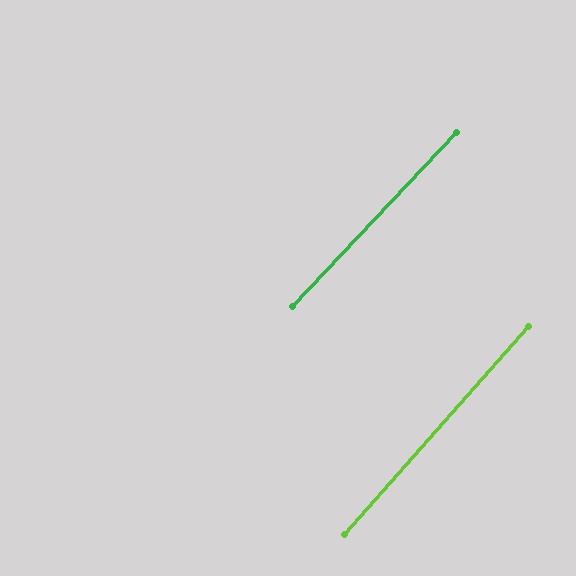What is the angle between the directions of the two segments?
Approximately 2 degrees.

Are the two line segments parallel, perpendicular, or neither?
Parallel — their directions differ by only 1.7°.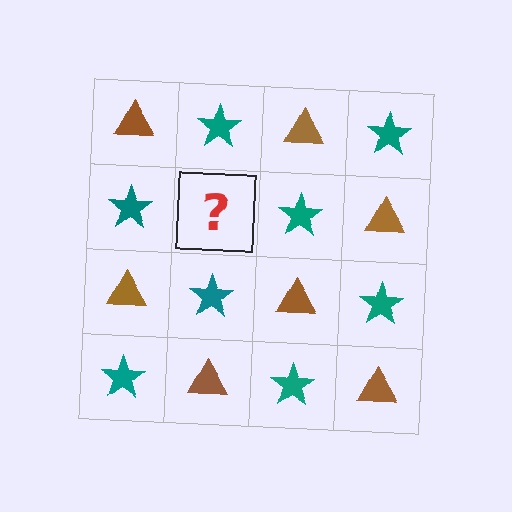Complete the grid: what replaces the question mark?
The question mark should be replaced with a brown triangle.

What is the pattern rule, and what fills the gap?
The rule is that it alternates brown triangle and teal star in a checkerboard pattern. The gap should be filled with a brown triangle.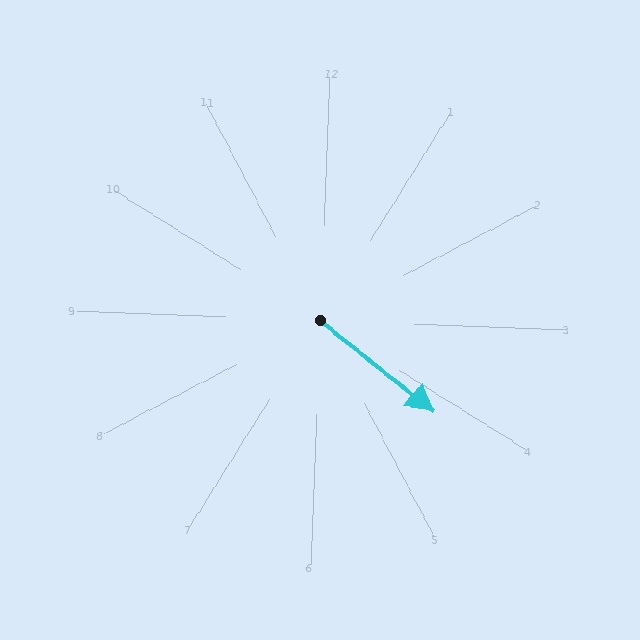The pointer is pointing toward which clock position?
Roughly 4 o'clock.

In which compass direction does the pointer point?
Southeast.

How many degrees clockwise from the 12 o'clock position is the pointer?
Approximately 126 degrees.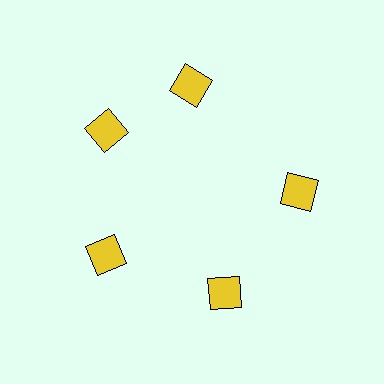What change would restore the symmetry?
The symmetry would be restored by rotating it back into even spacing with its neighbors so that all 5 squares sit at equal angles and equal distance from the center.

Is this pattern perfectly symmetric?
No. The 5 yellow squares are arranged in a ring, but one element near the 1 o'clock position is rotated out of alignment along the ring, breaking the 5-fold rotational symmetry.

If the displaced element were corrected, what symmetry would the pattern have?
It would have 5-fold rotational symmetry — the pattern would map onto itself every 72 degrees.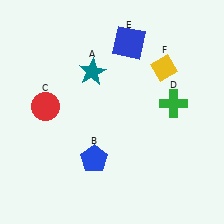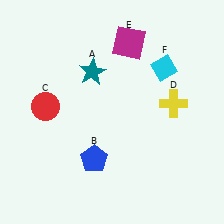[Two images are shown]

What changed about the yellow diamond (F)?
In Image 1, F is yellow. In Image 2, it changed to cyan.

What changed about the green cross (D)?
In Image 1, D is green. In Image 2, it changed to yellow.